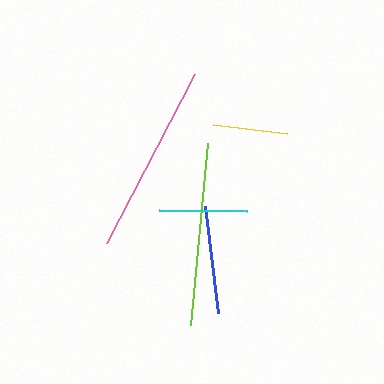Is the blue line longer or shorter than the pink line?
The pink line is longer than the blue line.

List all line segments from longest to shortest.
From longest to shortest: pink, lime, blue, cyan, yellow.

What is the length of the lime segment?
The lime segment is approximately 183 pixels long.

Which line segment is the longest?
The pink line is the longest at approximately 191 pixels.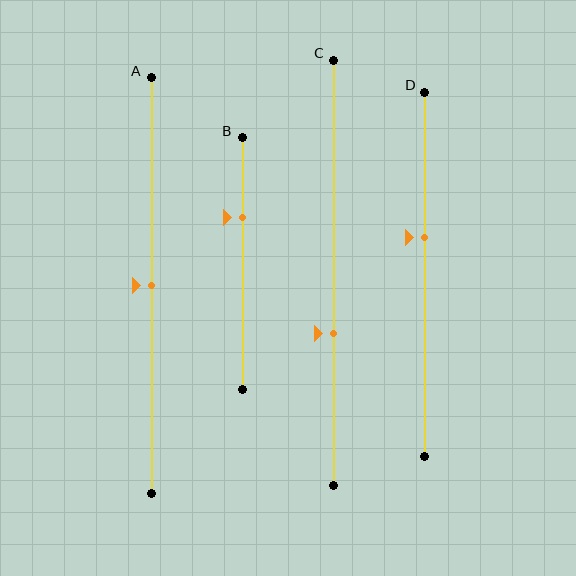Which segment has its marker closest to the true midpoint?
Segment A has its marker closest to the true midpoint.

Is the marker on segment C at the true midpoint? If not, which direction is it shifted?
No, the marker on segment C is shifted downward by about 14% of the segment length.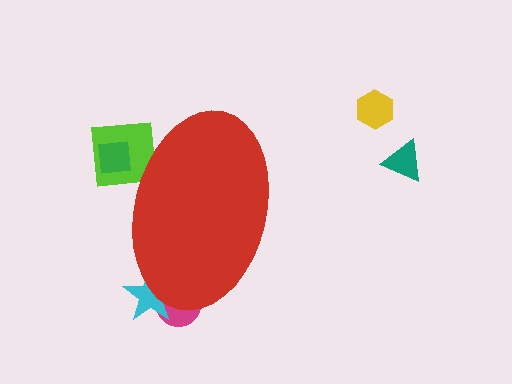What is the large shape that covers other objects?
A red ellipse.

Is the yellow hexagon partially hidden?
No, the yellow hexagon is fully visible.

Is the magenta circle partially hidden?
Yes, the magenta circle is partially hidden behind the red ellipse.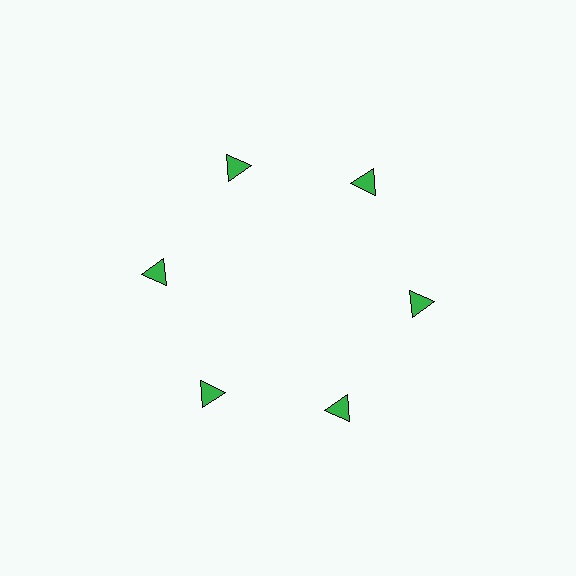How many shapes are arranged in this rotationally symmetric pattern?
There are 6 shapes, arranged in 6 groups of 1.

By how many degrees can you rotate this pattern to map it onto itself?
The pattern maps onto itself every 60 degrees of rotation.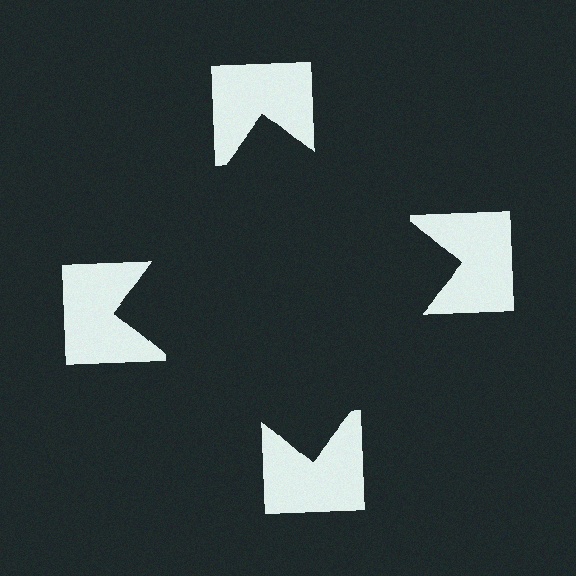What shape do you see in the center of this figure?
An illusory square — its edges are inferred from the aligned wedge cuts in the notched squares, not physically drawn.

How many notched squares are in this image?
There are 4 — one at each vertex of the illusory square.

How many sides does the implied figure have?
4 sides.